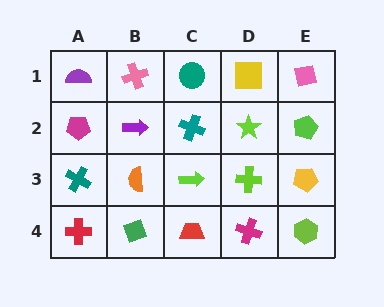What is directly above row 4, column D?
A lime cross.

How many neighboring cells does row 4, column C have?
3.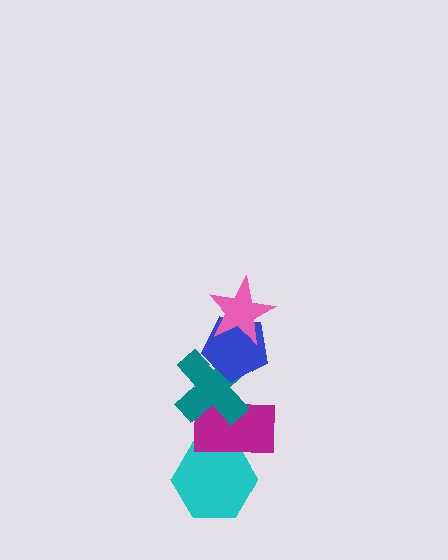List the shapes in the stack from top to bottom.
From top to bottom: the pink star, the blue pentagon, the teal cross, the magenta rectangle, the cyan hexagon.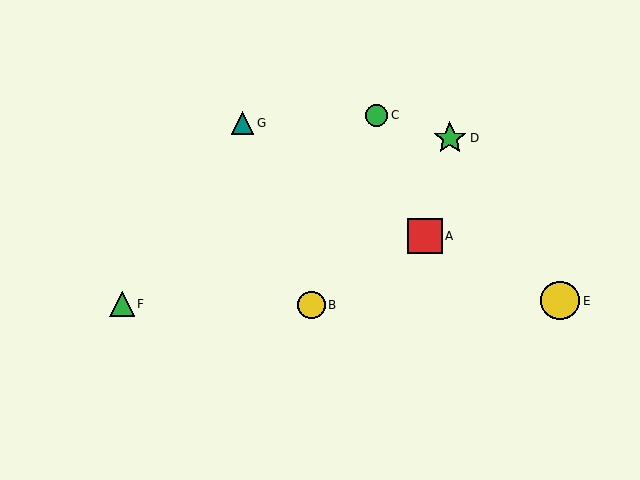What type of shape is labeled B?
Shape B is a yellow circle.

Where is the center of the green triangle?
The center of the green triangle is at (122, 304).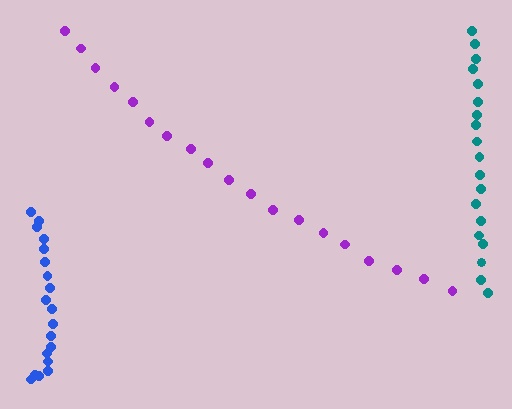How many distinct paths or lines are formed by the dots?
There are 3 distinct paths.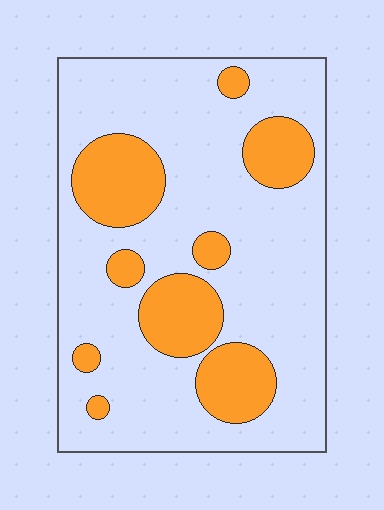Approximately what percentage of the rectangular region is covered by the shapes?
Approximately 25%.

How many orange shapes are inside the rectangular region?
9.